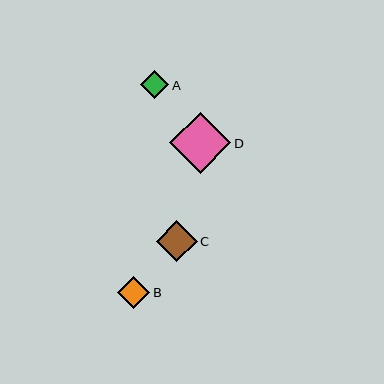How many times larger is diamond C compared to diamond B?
Diamond C is approximately 1.2 times the size of diamond B.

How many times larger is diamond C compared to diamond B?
Diamond C is approximately 1.2 times the size of diamond B.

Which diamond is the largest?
Diamond D is the largest with a size of approximately 61 pixels.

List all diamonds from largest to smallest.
From largest to smallest: D, C, B, A.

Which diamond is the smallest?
Diamond A is the smallest with a size of approximately 28 pixels.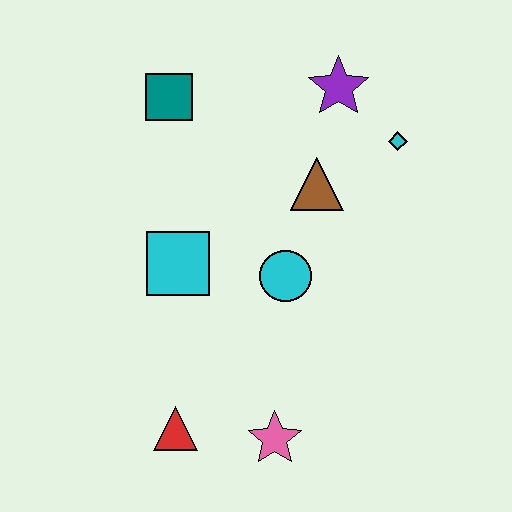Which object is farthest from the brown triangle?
The red triangle is farthest from the brown triangle.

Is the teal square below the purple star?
Yes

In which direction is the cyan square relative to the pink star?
The cyan square is above the pink star.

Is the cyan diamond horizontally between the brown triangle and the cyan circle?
No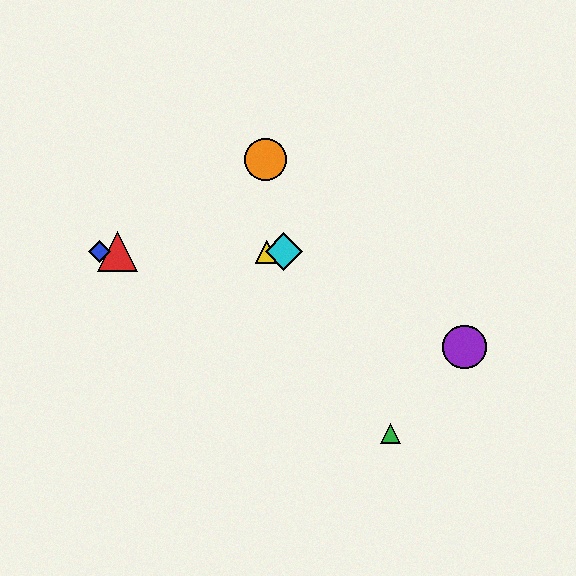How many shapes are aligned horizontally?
4 shapes (the red triangle, the blue diamond, the yellow triangle, the cyan diamond) are aligned horizontally.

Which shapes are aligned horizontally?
The red triangle, the blue diamond, the yellow triangle, the cyan diamond are aligned horizontally.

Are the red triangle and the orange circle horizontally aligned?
No, the red triangle is at y≈252 and the orange circle is at y≈160.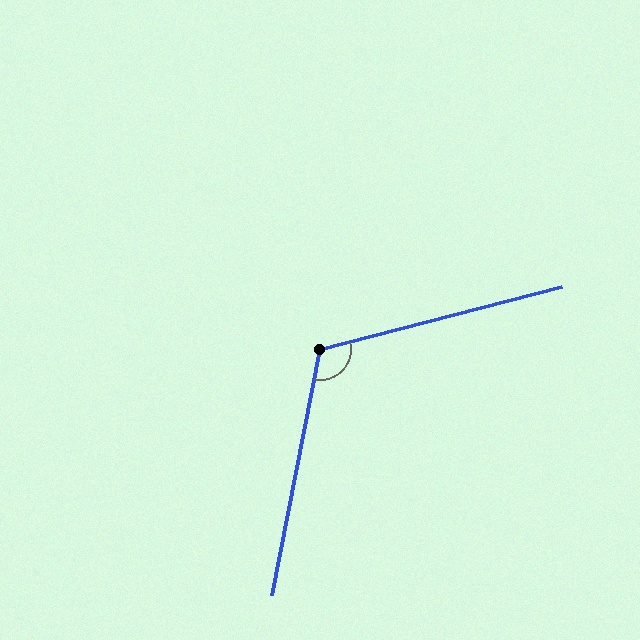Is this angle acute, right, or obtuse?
It is obtuse.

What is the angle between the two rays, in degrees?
Approximately 116 degrees.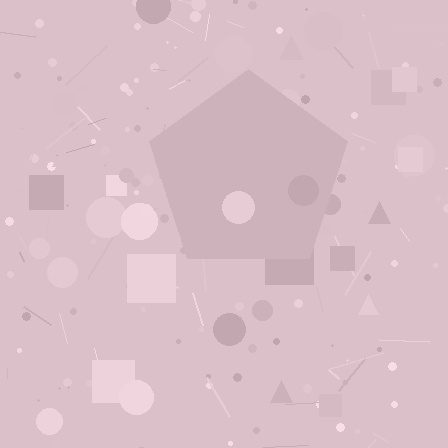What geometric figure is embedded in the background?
A pentagon is embedded in the background.